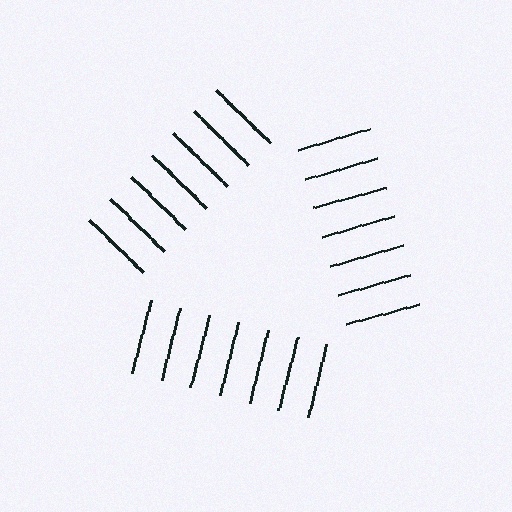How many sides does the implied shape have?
3 sides — the line-ends trace a triangle.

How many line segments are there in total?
21 — 7 along each of the 3 edges.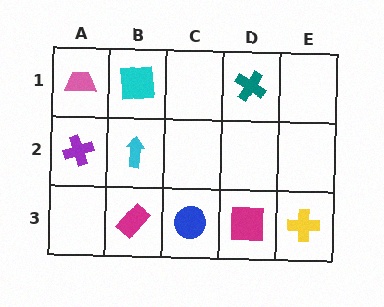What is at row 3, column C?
A blue circle.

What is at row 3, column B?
A magenta rectangle.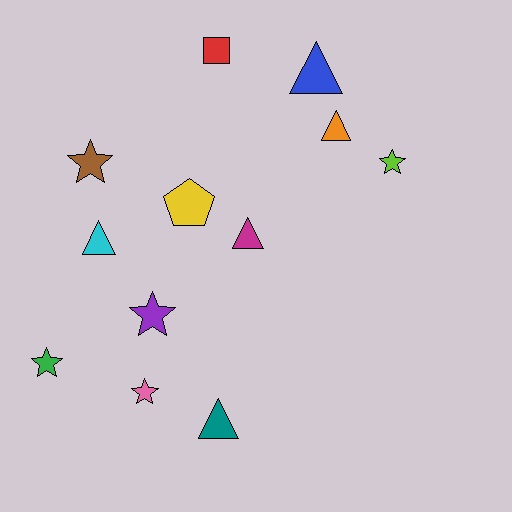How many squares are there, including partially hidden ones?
There is 1 square.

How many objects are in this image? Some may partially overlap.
There are 12 objects.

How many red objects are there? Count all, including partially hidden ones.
There is 1 red object.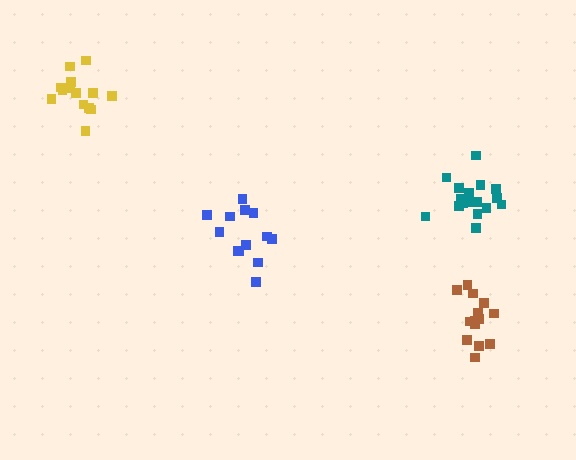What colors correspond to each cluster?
The clusters are colored: blue, brown, yellow, teal.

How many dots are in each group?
Group 1: 13 dots, Group 2: 15 dots, Group 3: 15 dots, Group 4: 17 dots (60 total).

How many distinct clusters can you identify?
There are 4 distinct clusters.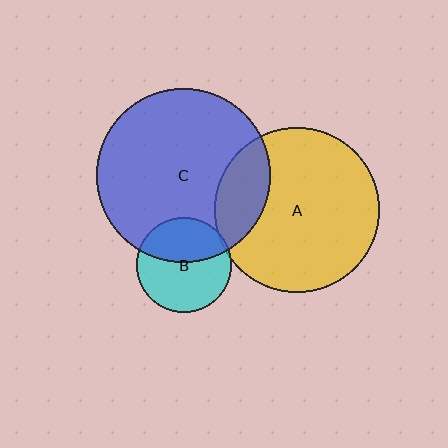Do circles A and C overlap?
Yes.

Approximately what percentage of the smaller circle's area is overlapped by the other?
Approximately 20%.